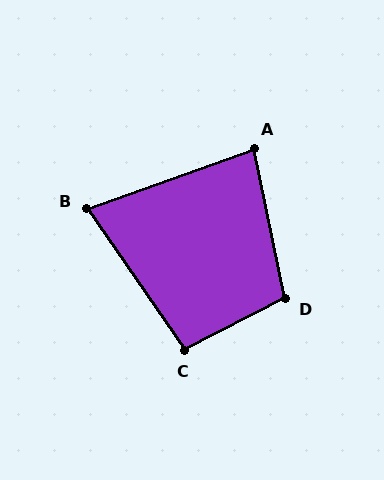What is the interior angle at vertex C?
Approximately 98 degrees (obtuse).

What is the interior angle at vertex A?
Approximately 82 degrees (acute).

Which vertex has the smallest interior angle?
B, at approximately 75 degrees.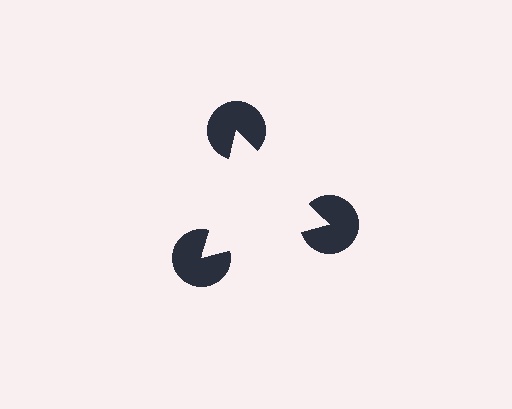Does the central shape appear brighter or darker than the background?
It typically appears slightly brighter than the background, even though no actual brightness change is drawn.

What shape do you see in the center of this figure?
An illusory triangle — its edges are inferred from the aligned wedge cuts in the pac-man discs, not physically drawn.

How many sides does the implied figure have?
3 sides.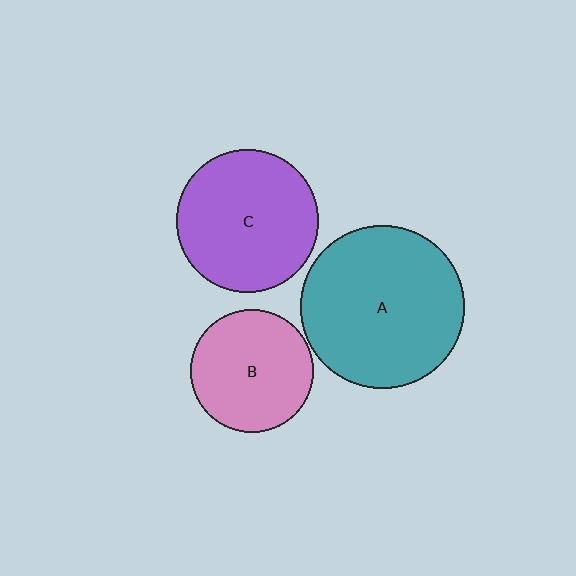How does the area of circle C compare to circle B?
Approximately 1.4 times.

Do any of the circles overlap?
No, none of the circles overlap.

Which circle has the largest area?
Circle A (teal).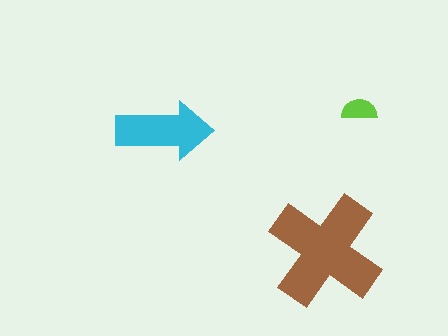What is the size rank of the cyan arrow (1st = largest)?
2nd.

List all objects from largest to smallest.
The brown cross, the cyan arrow, the lime semicircle.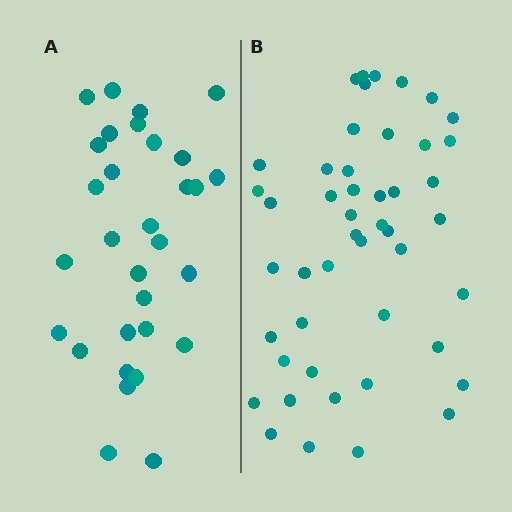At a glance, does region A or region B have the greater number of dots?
Region B (the right region) has more dots.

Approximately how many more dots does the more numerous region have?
Region B has approximately 15 more dots than region A.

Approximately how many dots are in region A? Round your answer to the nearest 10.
About 30 dots. (The exact count is 31, which rounds to 30.)